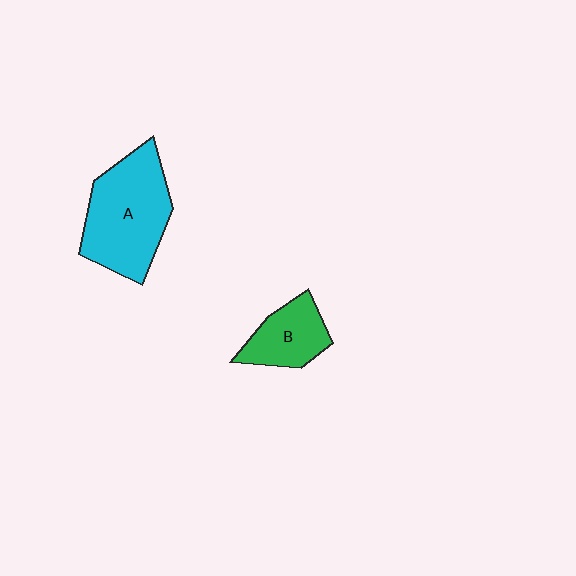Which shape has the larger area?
Shape A (cyan).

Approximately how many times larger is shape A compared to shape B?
Approximately 1.9 times.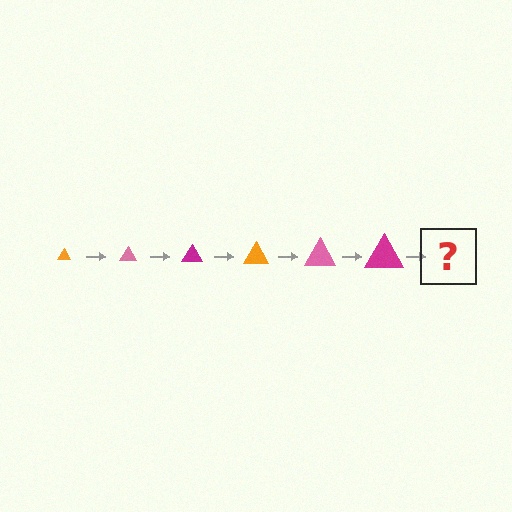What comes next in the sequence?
The next element should be an orange triangle, larger than the previous one.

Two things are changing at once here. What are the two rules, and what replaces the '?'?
The two rules are that the triangle grows larger each step and the color cycles through orange, pink, and magenta. The '?' should be an orange triangle, larger than the previous one.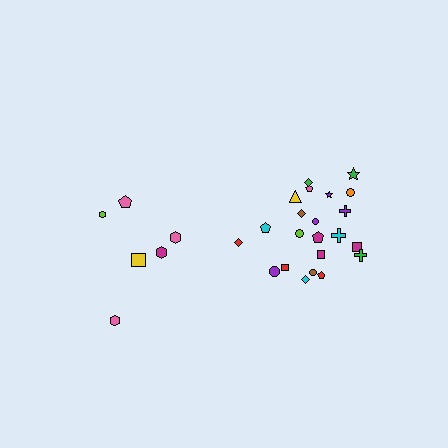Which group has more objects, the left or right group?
The right group.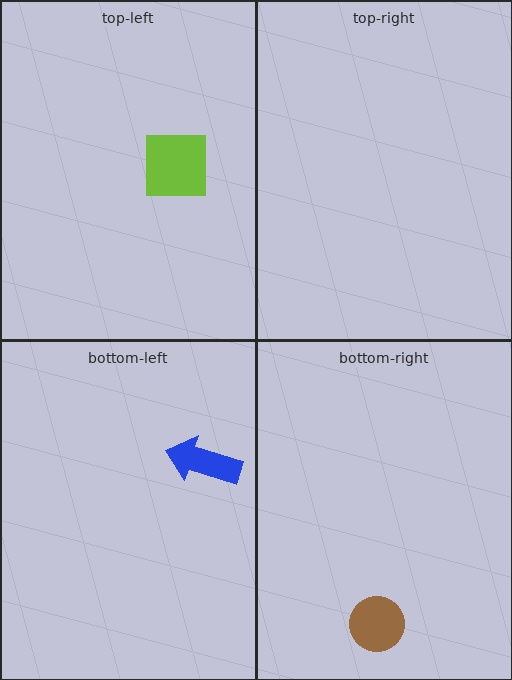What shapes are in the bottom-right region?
The brown circle.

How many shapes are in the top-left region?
1.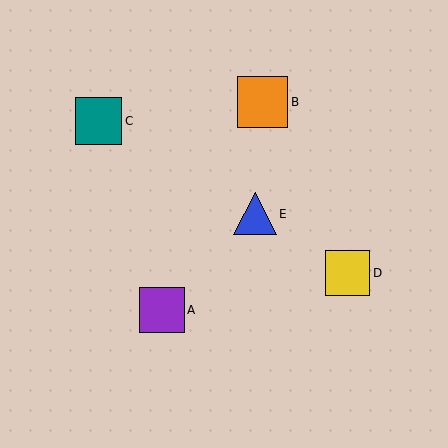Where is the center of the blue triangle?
The center of the blue triangle is at (255, 214).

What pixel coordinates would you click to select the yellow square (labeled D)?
Click at (347, 273) to select the yellow square D.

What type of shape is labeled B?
Shape B is an orange square.